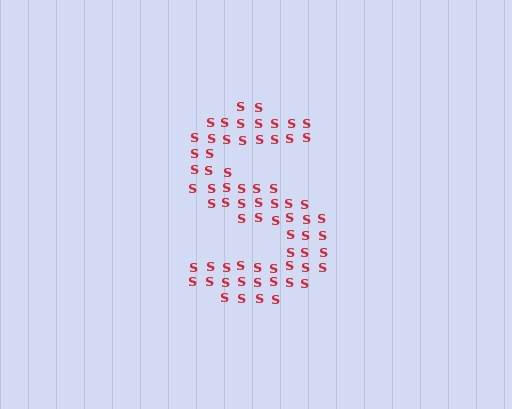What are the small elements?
The small elements are letter S's.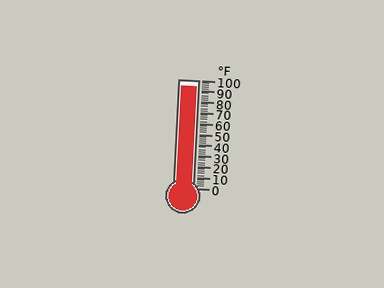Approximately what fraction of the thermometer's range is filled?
The thermometer is filled to approximately 95% of its range.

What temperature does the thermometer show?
The thermometer shows approximately 94°F.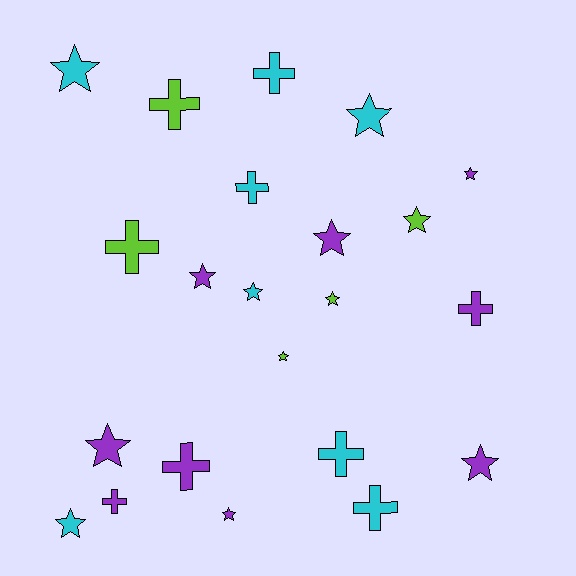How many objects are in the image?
There are 22 objects.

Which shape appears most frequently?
Star, with 13 objects.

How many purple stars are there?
There are 6 purple stars.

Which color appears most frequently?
Purple, with 9 objects.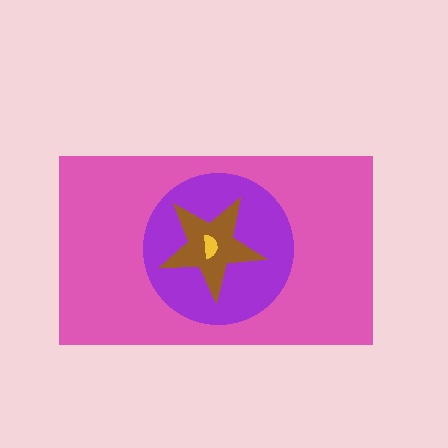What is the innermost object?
The yellow semicircle.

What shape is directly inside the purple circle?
The brown star.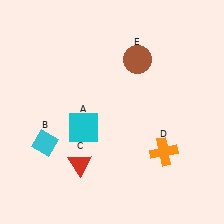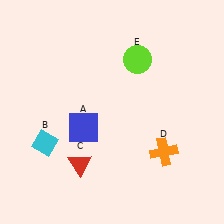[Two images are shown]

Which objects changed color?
A changed from cyan to blue. E changed from brown to lime.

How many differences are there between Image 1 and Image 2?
There are 2 differences between the two images.